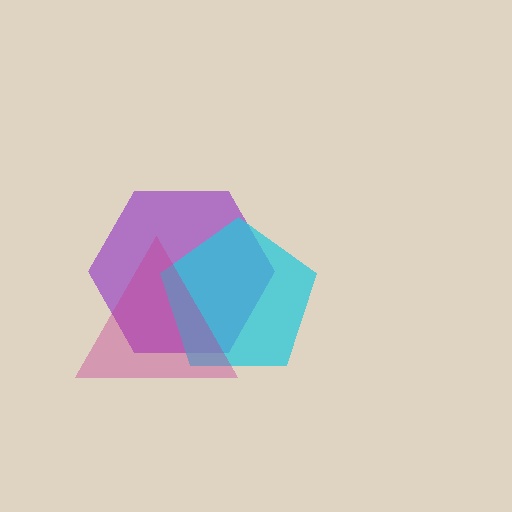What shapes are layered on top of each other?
The layered shapes are: a purple hexagon, a cyan pentagon, a magenta triangle.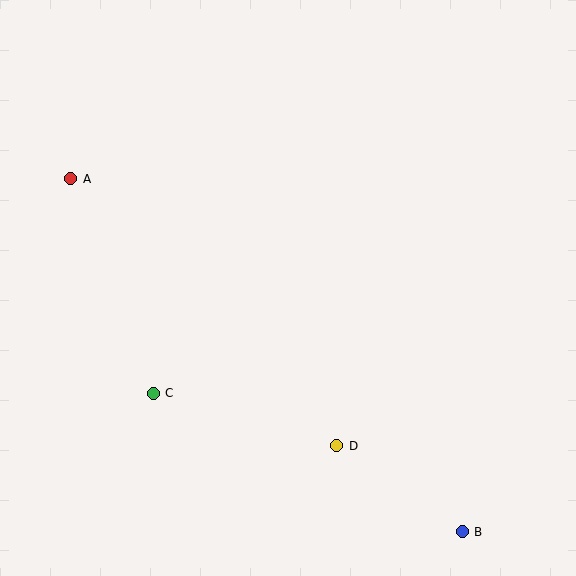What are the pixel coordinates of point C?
Point C is at (153, 393).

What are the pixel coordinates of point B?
Point B is at (462, 532).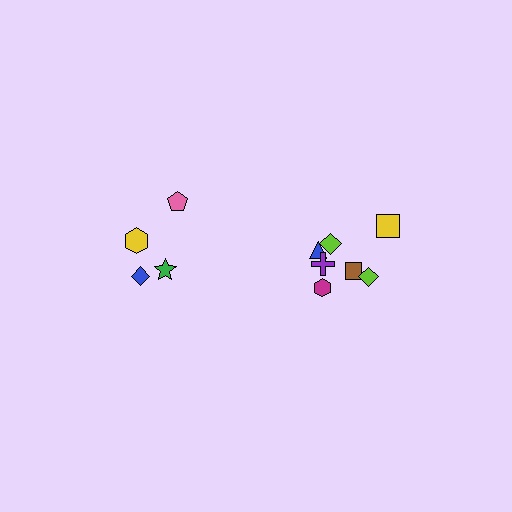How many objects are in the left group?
There are 4 objects.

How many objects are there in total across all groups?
There are 11 objects.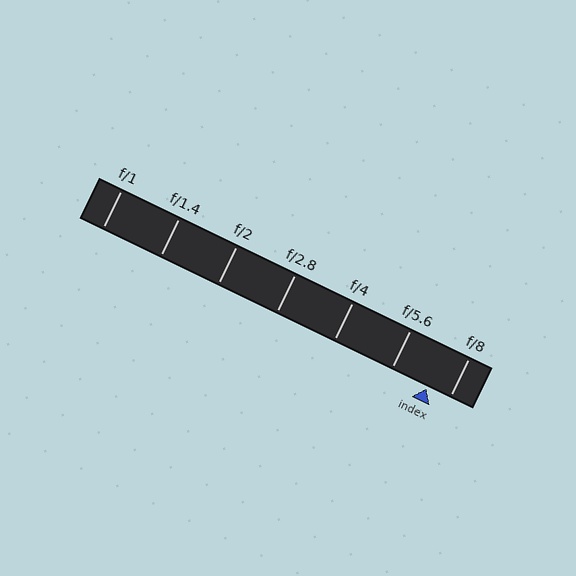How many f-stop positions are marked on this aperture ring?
There are 7 f-stop positions marked.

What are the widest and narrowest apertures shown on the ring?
The widest aperture shown is f/1 and the narrowest is f/8.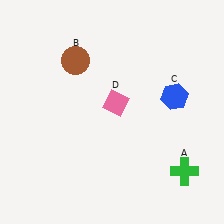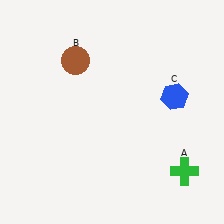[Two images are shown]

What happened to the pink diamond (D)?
The pink diamond (D) was removed in Image 2. It was in the top-right area of Image 1.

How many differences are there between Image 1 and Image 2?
There is 1 difference between the two images.